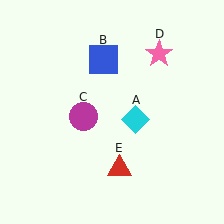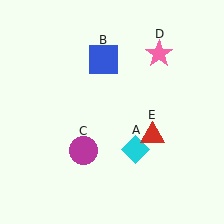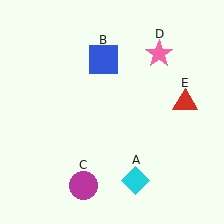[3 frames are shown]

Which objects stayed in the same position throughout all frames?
Blue square (object B) and pink star (object D) remained stationary.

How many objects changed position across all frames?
3 objects changed position: cyan diamond (object A), magenta circle (object C), red triangle (object E).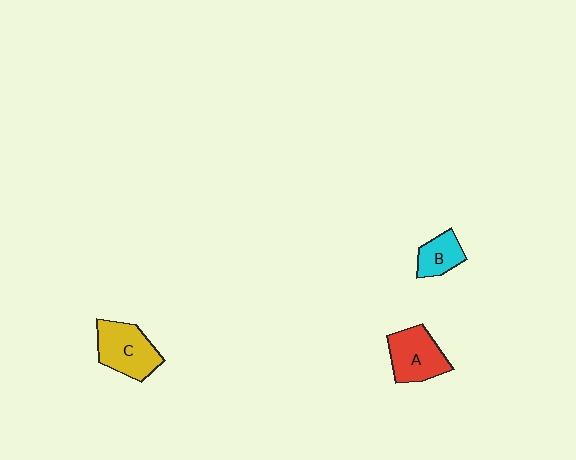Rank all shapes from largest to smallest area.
From largest to smallest: C (yellow), A (red), B (cyan).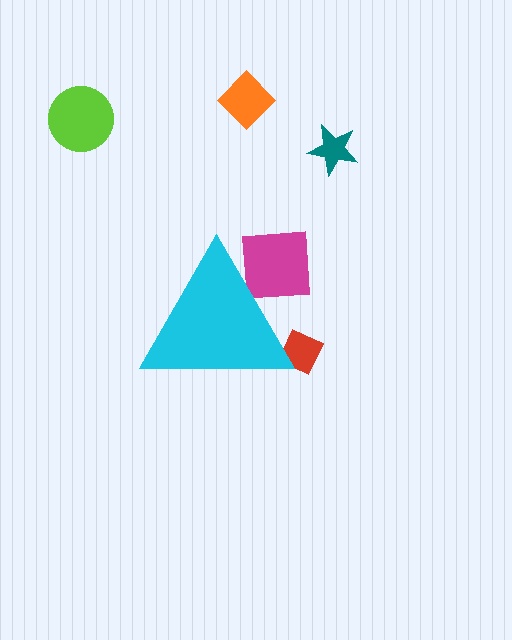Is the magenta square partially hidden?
Yes, the magenta square is partially hidden behind the cyan triangle.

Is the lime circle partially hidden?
No, the lime circle is fully visible.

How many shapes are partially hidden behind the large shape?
2 shapes are partially hidden.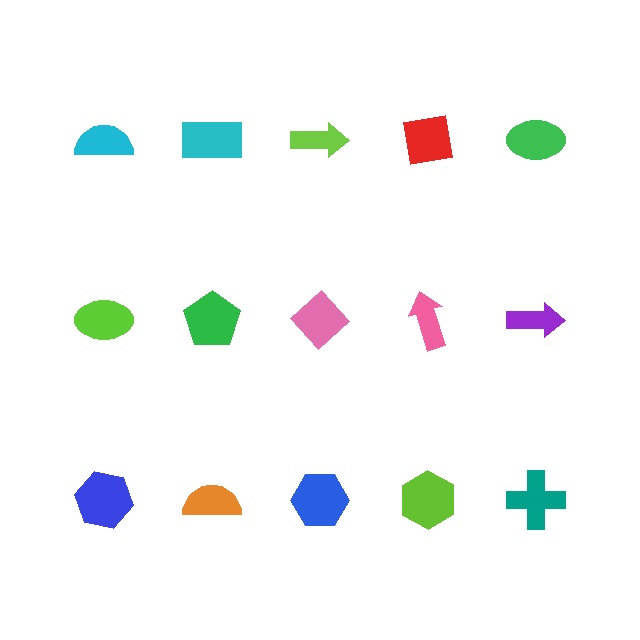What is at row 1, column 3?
A lime arrow.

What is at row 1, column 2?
A cyan rectangle.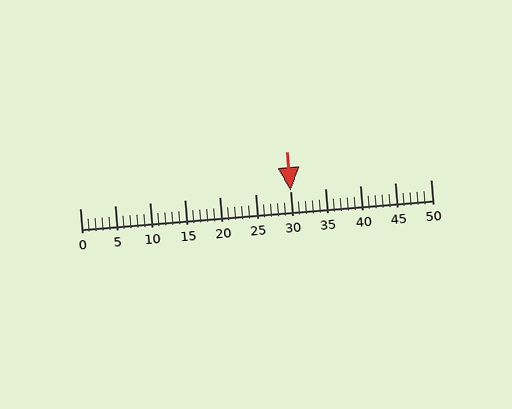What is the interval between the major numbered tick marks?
The major tick marks are spaced 5 units apart.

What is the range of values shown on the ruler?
The ruler shows values from 0 to 50.